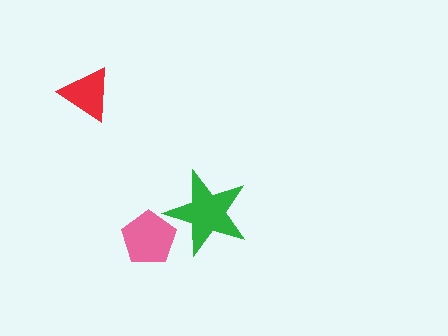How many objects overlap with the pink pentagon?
1 object overlaps with the pink pentagon.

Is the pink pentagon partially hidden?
Yes, it is partially covered by another shape.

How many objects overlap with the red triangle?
0 objects overlap with the red triangle.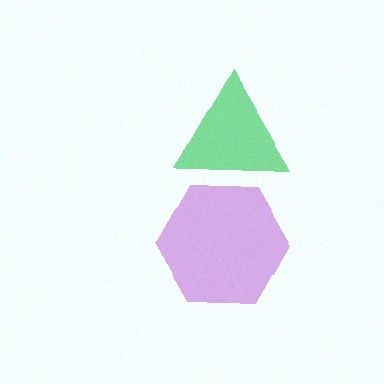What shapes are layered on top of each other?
The layered shapes are: a purple hexagon, a green triangle.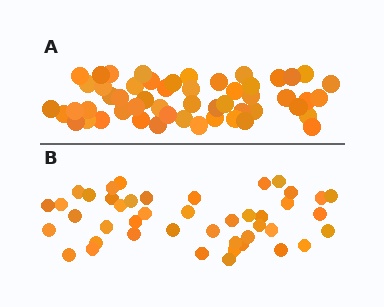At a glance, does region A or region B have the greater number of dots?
Region A (the top region) has more dots.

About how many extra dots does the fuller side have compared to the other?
Region A has roughly 8 or so more dots than region B.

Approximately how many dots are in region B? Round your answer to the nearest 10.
About 40 dots. (The exact count is 44, which rounds to 40.)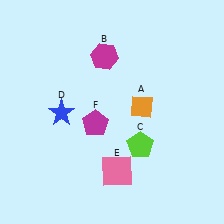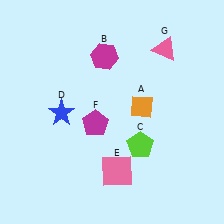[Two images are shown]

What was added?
A pink triangle (G) was added in Image 2.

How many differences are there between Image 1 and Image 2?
There is 1 difference between the two images.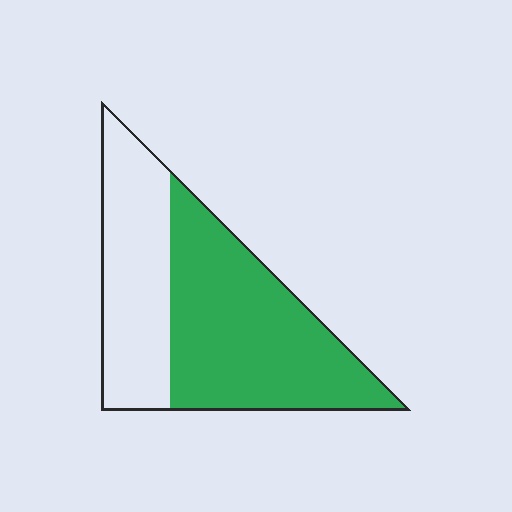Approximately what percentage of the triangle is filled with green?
Approximately 60%.